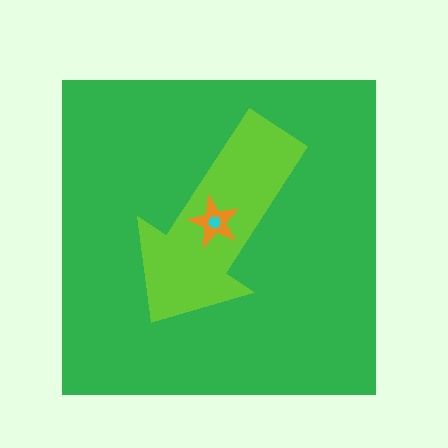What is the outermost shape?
The green square.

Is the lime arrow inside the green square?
Yes.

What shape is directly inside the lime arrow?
The orange star.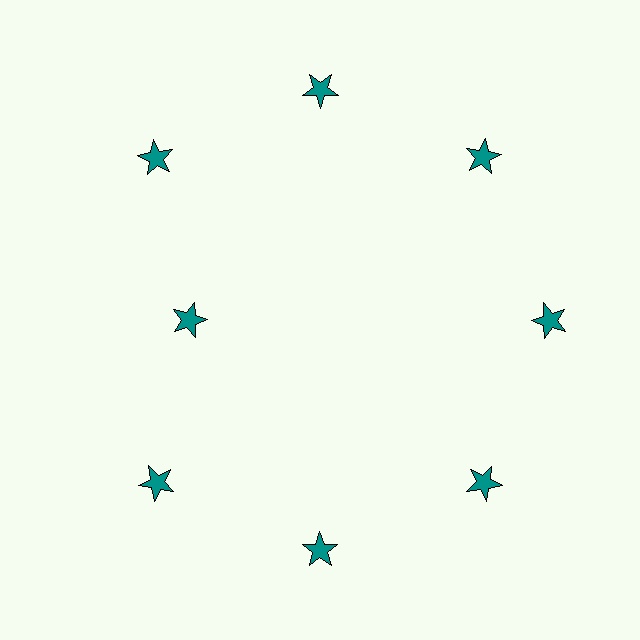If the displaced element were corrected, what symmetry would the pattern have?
It would have 8-fold rotational symmetry — the pattern would map onto itself every 45 degrees.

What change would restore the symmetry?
The symmetry would be restored by moving it outward, back onto the ring so that all 8 stars sit at equal angles and equal distance from the center.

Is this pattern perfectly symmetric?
No. The 8 teal stars are arranged in a ring, but one element near the 9 o'clock position is pulled inward toward the center, breaking the 8-fold rotational symmetry.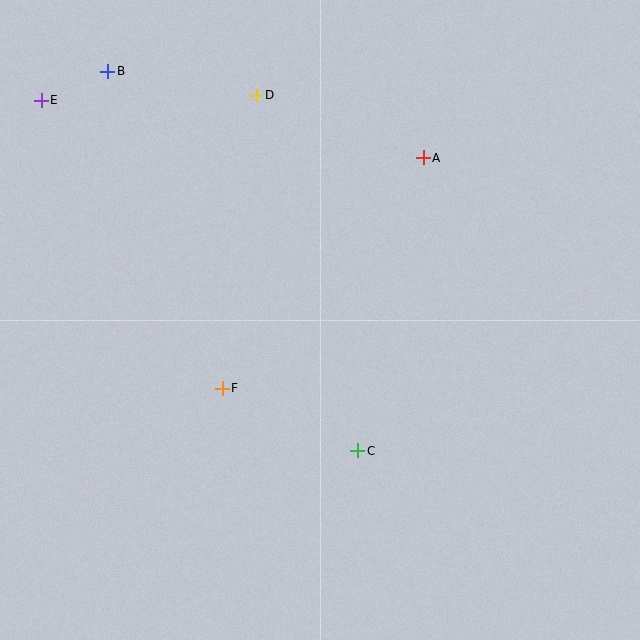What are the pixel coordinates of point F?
Point F is at (222, 388).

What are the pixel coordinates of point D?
Point D is at (256, 95).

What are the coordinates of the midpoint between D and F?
The midpoint between D and F is at (239, 242).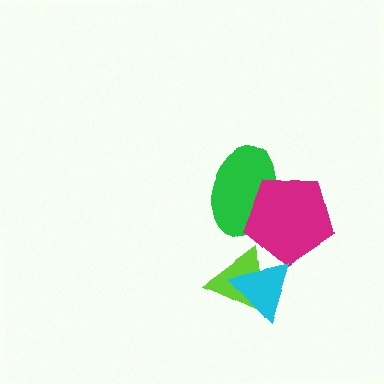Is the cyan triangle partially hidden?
No, no other shape covers it.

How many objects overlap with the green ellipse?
1 object overlaps with the green ellipse.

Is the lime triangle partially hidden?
Yes, it is partially covered by another shape.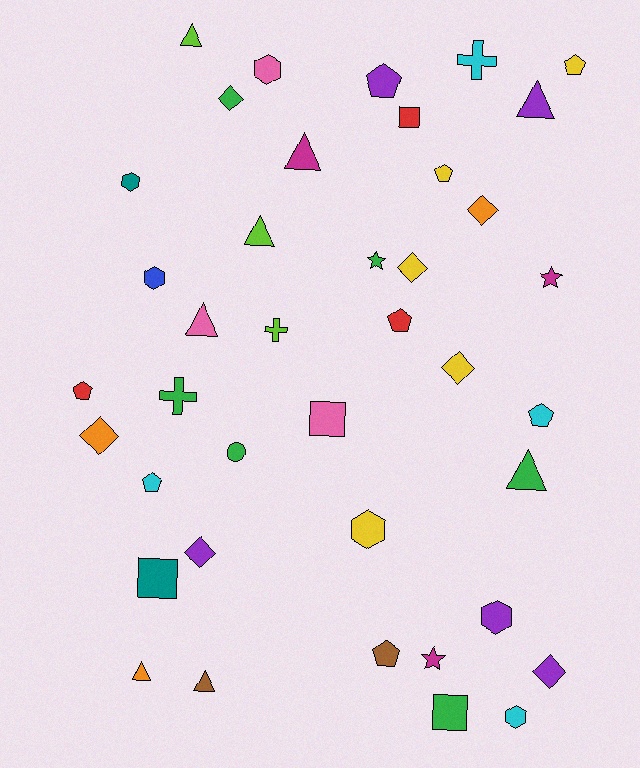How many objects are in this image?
There are 40 objects.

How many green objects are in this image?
There are 6 green objects.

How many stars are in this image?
There are 3 stars.